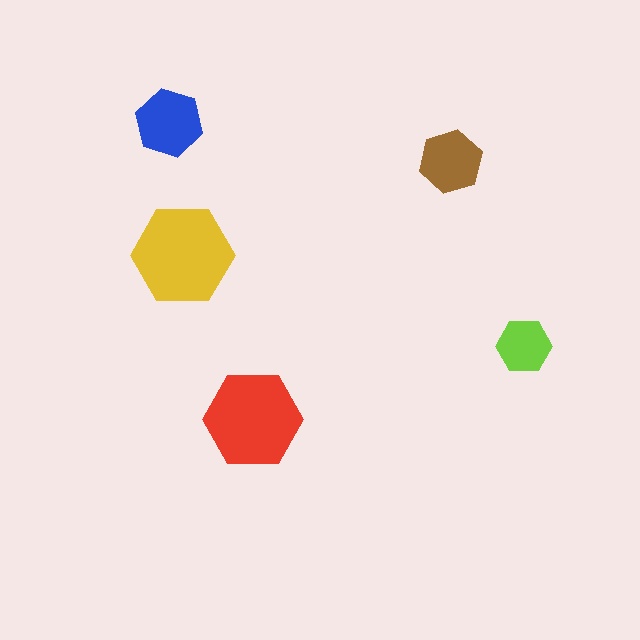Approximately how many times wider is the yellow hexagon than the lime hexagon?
About 2 times wider.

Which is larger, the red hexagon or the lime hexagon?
The red one.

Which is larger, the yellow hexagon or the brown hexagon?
The yellow one.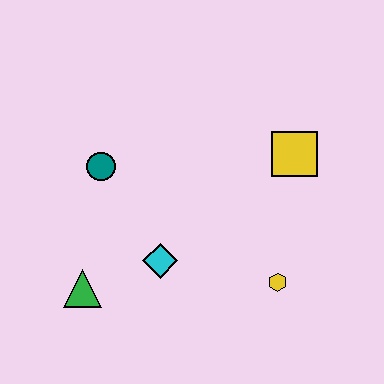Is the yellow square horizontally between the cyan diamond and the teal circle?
No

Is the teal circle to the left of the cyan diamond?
Yes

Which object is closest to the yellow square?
The yellow hexagon is closest to the yellow square.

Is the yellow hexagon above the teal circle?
No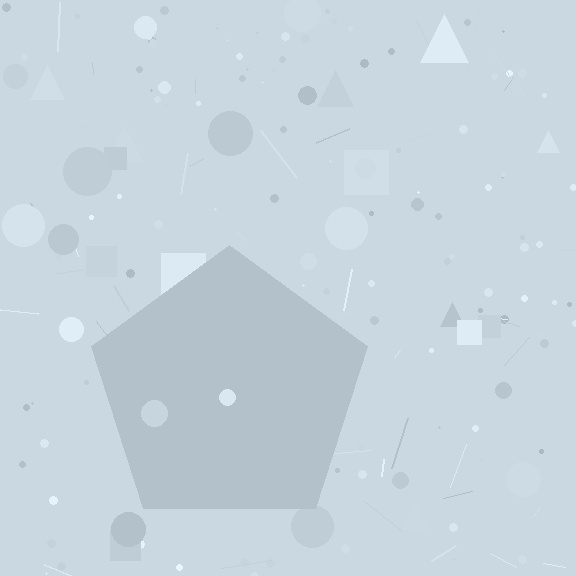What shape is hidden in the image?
A pentagon is hidden in the image.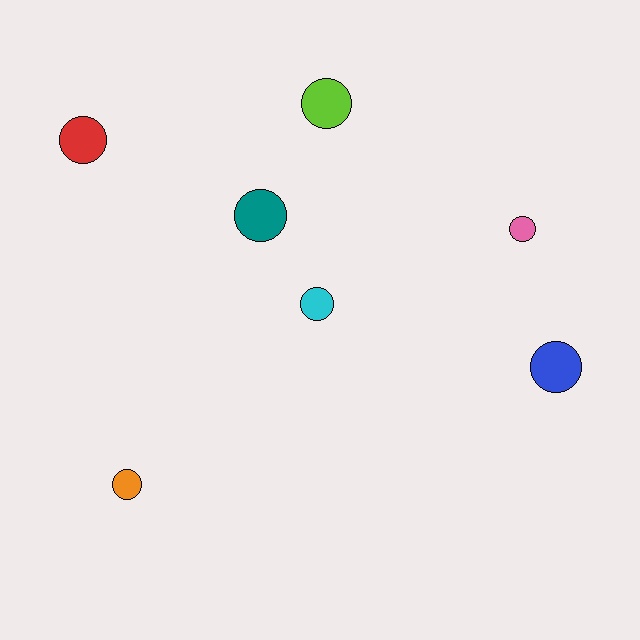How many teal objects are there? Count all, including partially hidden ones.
There is 1 teal object.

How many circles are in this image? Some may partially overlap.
There are 7 circles.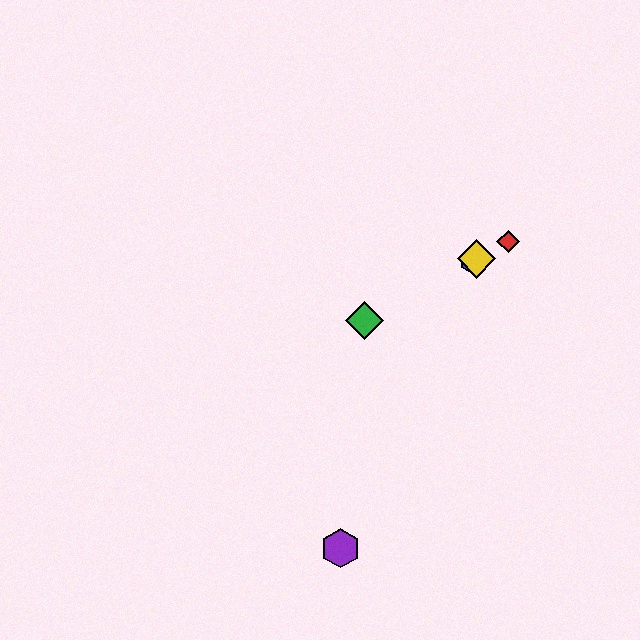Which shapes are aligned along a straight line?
The red diamond, the blue hexagon, the green diamond, the yellow diamond are aligned along a straight line.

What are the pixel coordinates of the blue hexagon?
The blue hexagon is at (470, 262).